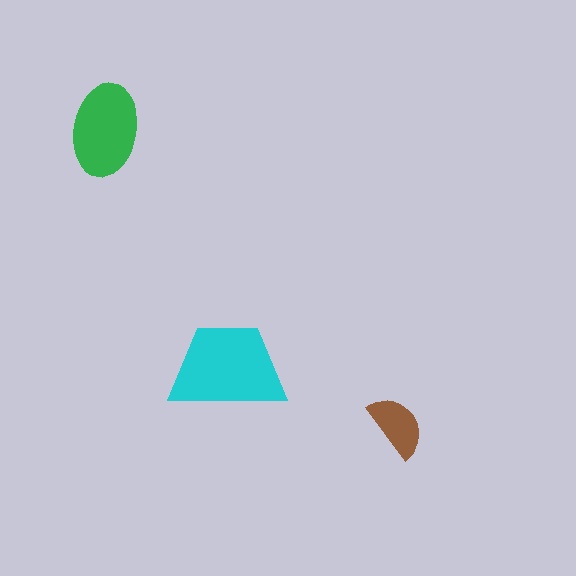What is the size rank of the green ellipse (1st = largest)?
2nd.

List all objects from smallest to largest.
The brown semicircle, the green ellipse, the cyan trapezoid.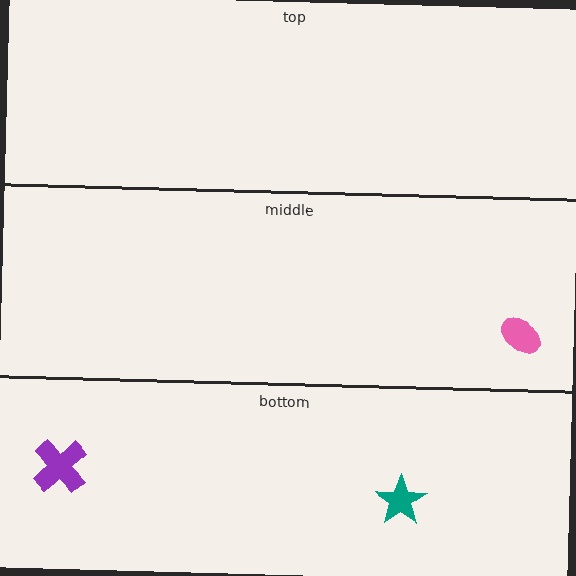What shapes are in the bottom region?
The teal star, the purple cross.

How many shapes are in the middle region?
1.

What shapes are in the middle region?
The pink ellipse.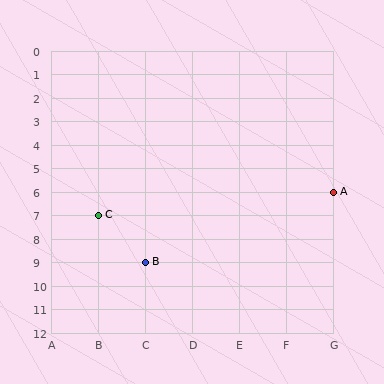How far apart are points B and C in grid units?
Points B and C are 1 column and 2 rows apart (about 2.2 grid units diagonally).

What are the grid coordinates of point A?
Point A is at grid coordinates (G, 6).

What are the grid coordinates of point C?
Point C is at grid coordinates (B, 7).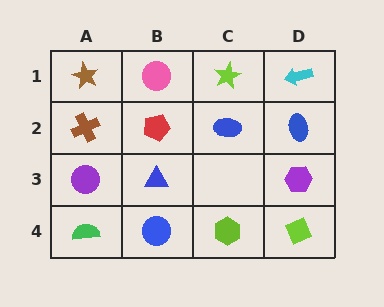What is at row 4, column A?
A green semicircle.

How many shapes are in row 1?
4 shapes.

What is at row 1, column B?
A pink circle.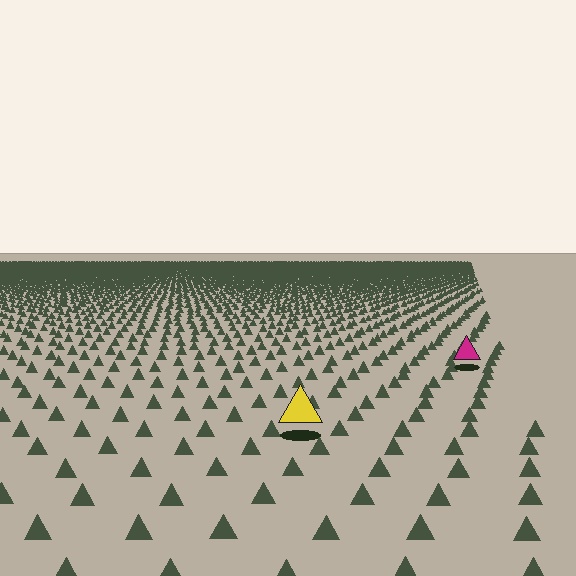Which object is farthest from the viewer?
The magenta triangle is farthest from the viewer. It appears smaller and the ground texture around it is denser.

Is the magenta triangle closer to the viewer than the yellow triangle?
No. The yellow triangle is closer — you can tell from the texture gradient: the ground texture is coarser near it.